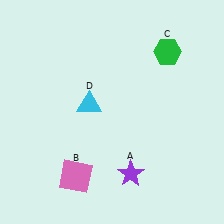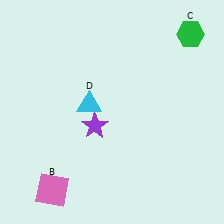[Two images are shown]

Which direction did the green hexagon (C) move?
The green hexagon (C) moved right.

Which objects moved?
The objects that moved are: the purple star (A), the pink square (B), the green hexagon (C).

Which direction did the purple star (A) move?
The purple star (A) moved up.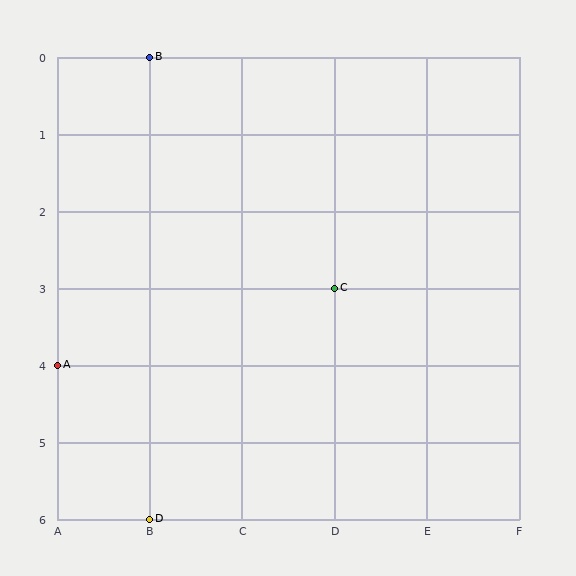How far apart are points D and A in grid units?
Points D and A are 1 column and 2 rows apart (about 2.2 grid units diagonally).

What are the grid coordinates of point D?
Point D is at grid coordinates (B, 6).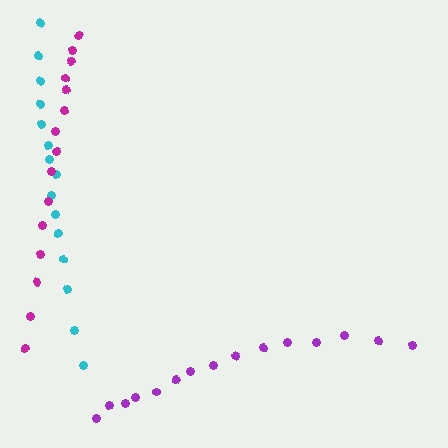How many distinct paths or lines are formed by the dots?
There are 3 distinct paths.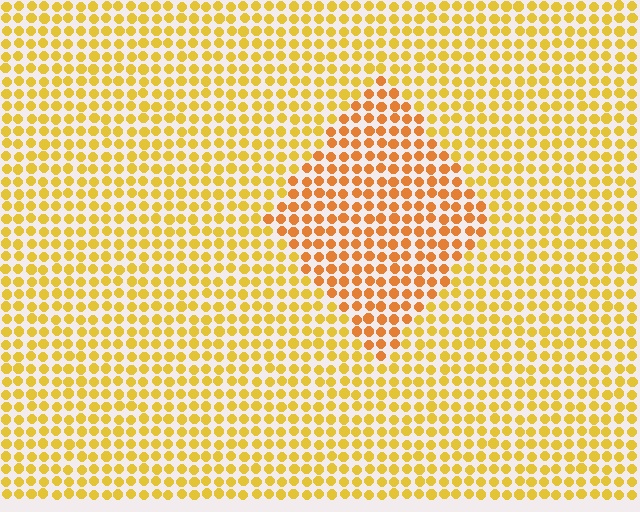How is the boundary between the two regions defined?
The boundary is defined purely by a slight shift in hue (about 24 degrees). Spacing, size, and orientation are identical on both sides.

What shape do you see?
I see a diamond.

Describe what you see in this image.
The image is filled with small yellow elements in a uniform arrangement. A diamond-shaped region is visible where the elements are tinted to a slightly different hue, forming a subtle color boundary.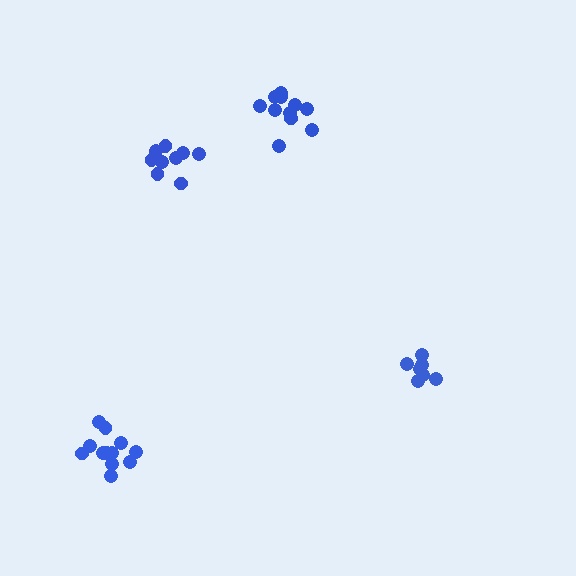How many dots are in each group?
Group 1: 7 dots, Group 2: 10 dots, Group 3: 12 dots, Group 4: 11 dots (40 total).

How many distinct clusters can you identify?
There are 4 distinct clusters.